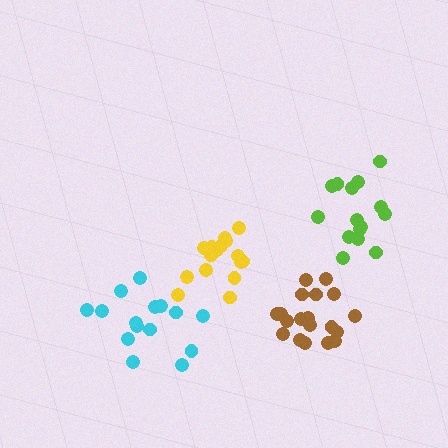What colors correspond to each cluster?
The clusters are colored: yellow, brown, lime, cyan.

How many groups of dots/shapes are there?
There are 4 groups.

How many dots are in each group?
Group 1: 17 dots, Group 2: 19 dots, Group 3: 15 dots, Group 4: 15 dots (66 total).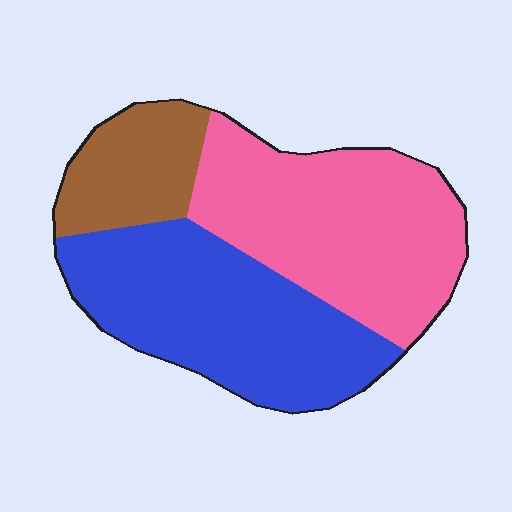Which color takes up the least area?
Brown, at roughly 15%.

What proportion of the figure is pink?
Pink takes up about two fifths (2/5) of the figure.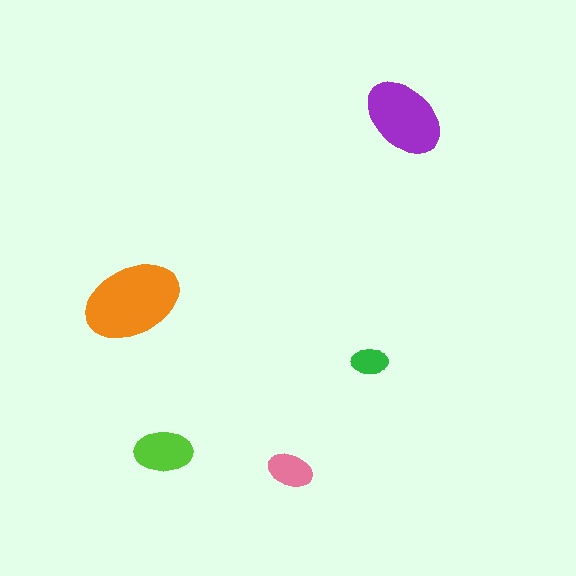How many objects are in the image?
There are 5 objects in the image.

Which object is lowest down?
The pink ellipse is bottommost.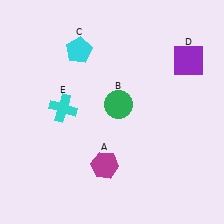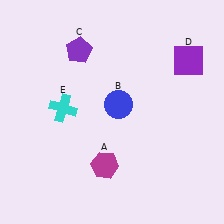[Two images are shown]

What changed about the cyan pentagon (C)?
In Image 1, C is cyan. In Image 2, it changed to purple.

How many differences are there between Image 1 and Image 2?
There are 2 differences between the two images.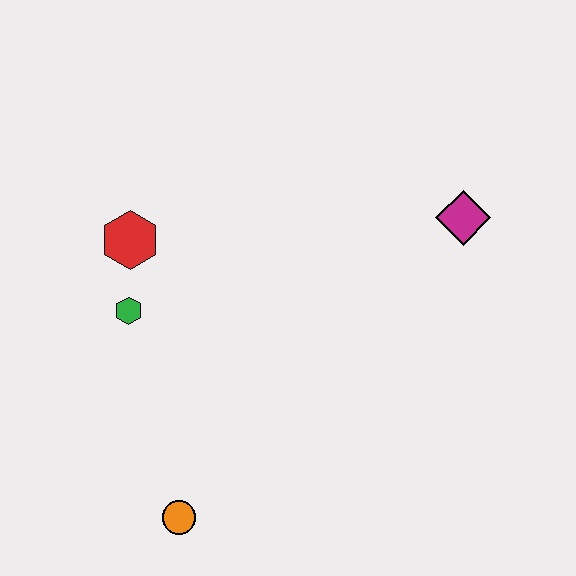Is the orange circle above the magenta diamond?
No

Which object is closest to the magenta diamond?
The red hexagon is closest to the magenta diamond.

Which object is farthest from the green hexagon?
The magenta diamond is farthest from the green hexagon.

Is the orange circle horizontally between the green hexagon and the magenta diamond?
Yes